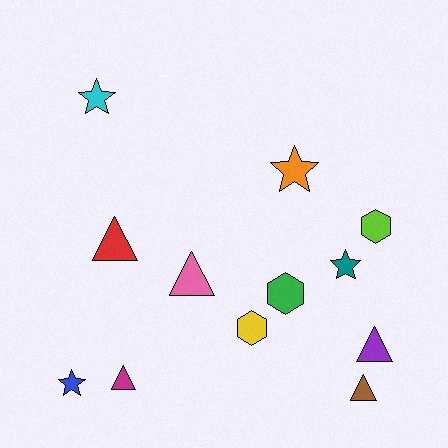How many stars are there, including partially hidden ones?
There are 4 stars.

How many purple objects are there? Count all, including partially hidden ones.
There is 1 purple object.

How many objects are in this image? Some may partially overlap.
There are 12 objects.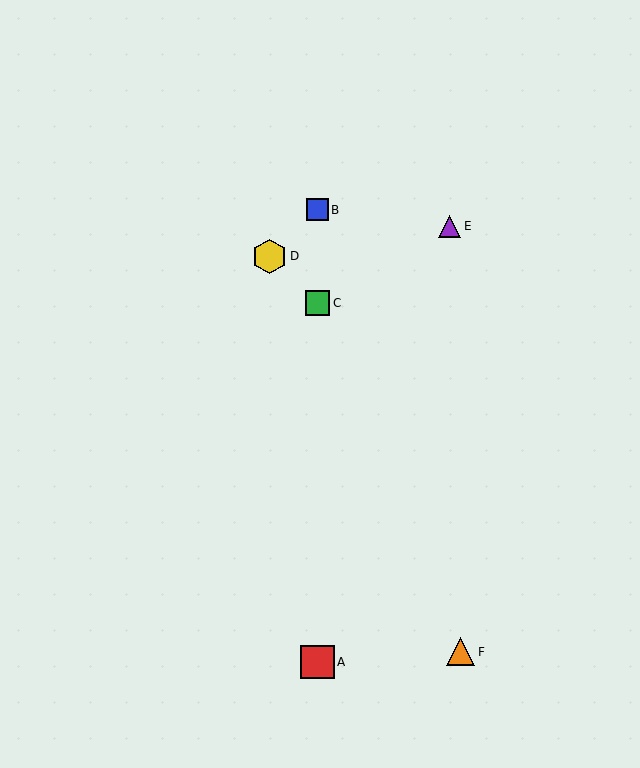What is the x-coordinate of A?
Object A is at x≈317.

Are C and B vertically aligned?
Yes, both are at x≈317.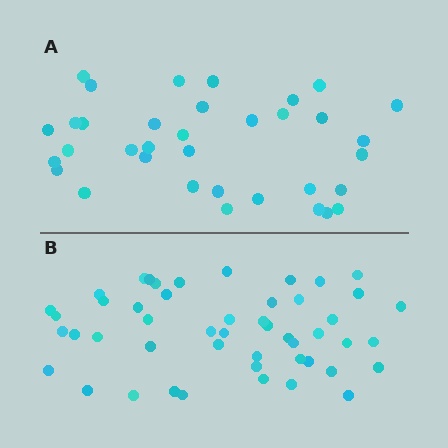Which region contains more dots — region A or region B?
Region B (the bottom region) has more dots.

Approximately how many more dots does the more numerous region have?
Region B has approximately 15 more dots than region A.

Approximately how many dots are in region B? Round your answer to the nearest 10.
About 50 dots. (The exact count is 49, which rounds to 50.)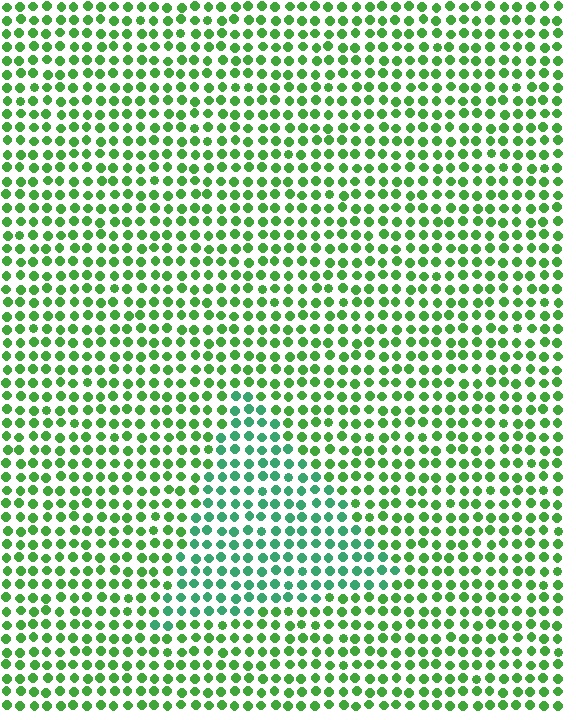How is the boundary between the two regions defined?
The boundary is defined purely by a slight shift in hue (about 33 degrees). Spacing, size, and orientation are identical on both sides.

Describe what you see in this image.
The image is filled with small green elements in a uniform arrangement. A triangle-shaped region is visible where the elements are tinted to a slightly different hue, forming a subtle color boundary.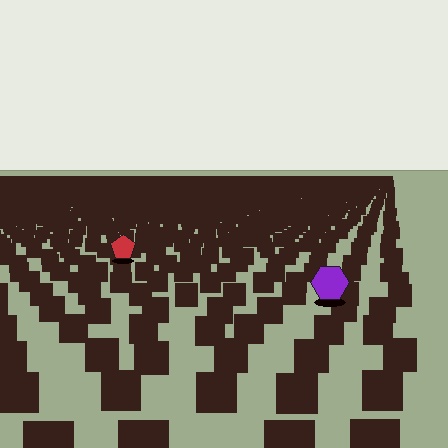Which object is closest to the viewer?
The purple hexagon is closest. The texture marks near it are larger and more spread out.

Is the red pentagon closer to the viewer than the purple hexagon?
No. The purple hexagon is closer — you can tell from the texture gradient: the ground texture is coarser near it.